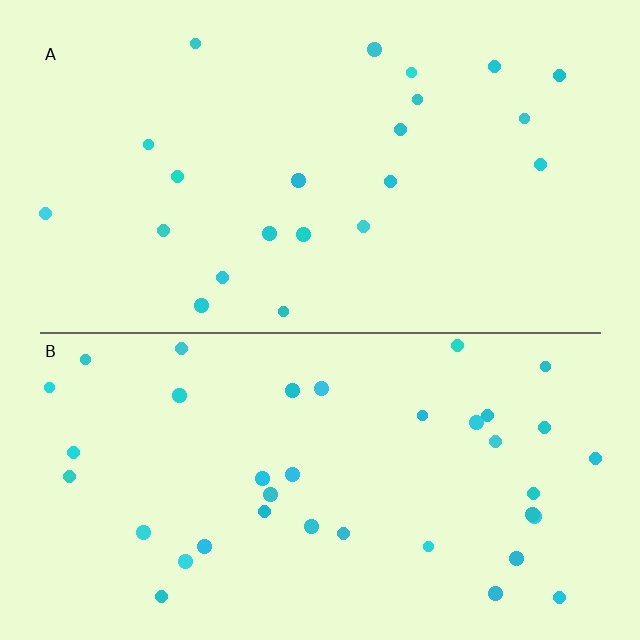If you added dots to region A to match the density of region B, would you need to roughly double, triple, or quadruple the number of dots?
Approximately double.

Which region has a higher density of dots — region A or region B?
B (the bottom).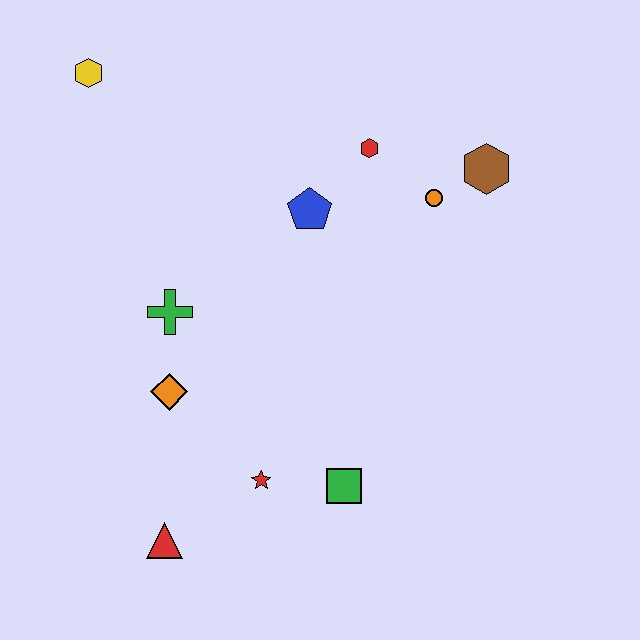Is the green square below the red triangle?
No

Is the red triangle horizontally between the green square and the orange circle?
No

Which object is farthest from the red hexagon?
The red triangle is farthest from the red hexagon.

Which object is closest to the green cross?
The orange diamond is closest to the green cross.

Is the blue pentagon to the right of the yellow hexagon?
Yes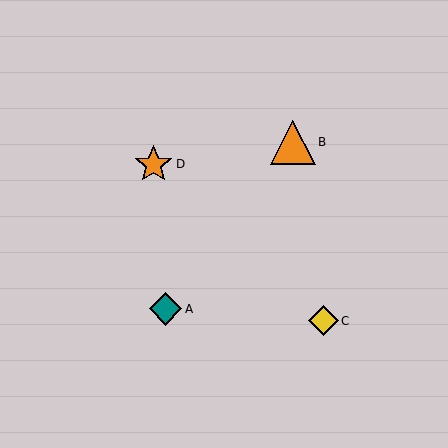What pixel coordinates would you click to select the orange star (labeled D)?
Click at (153, 164) to select the orange star D.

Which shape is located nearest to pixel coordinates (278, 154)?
The orange triangle (labeled B) at (293, 142) is nearest to that location.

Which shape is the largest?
The orange triangle (labeled B) is the largest.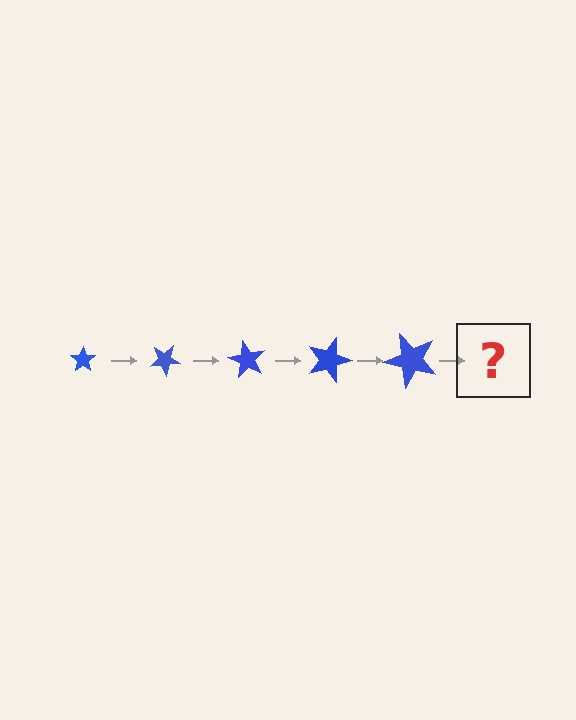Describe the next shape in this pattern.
It should be a star, larger than the previous one and rotated 150 degrees from the start.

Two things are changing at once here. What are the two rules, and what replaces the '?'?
The two rules are that the star grows larger each step and it rotates 30 degrees each step. The '?' should be a star, larger than the previous one and rotated 150 degrees from the start.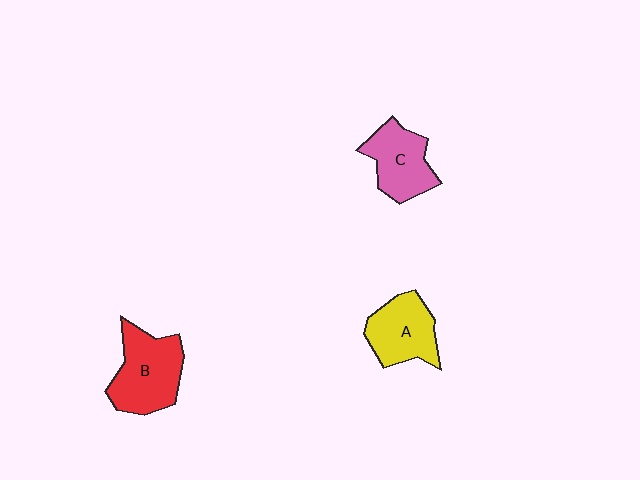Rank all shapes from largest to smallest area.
From largest to smallest: B (red), A (yellow), C (pink).